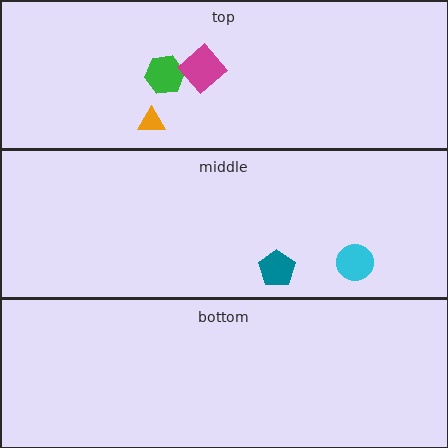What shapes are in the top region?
The green hexagon, the magenta diamond, the orange triangle.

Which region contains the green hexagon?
The top region.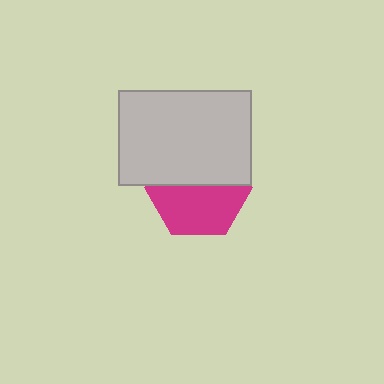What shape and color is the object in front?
The object in front is a light gray rectangle.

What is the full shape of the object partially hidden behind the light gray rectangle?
The partially hidden object is a magenta hexagon.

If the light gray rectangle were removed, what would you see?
You would see the complete magenta hexagon.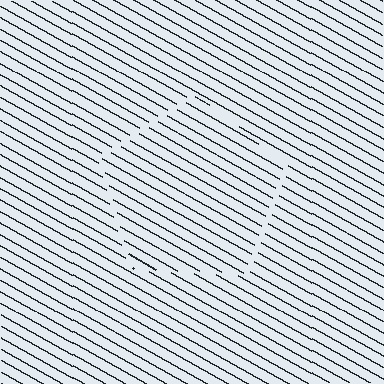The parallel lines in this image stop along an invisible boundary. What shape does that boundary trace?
An illusory pentagon. The interior of the shape contains the same grating, shifted by half a period — the contour is defined by the phase discontinuity where line-ends from the inner and outer gratings abut.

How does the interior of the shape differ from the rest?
The interior of the shape contains the same grating, shifted by half a period — the contour is defined by the phase discontinuity where line-ends from the inner and outer gratings abut.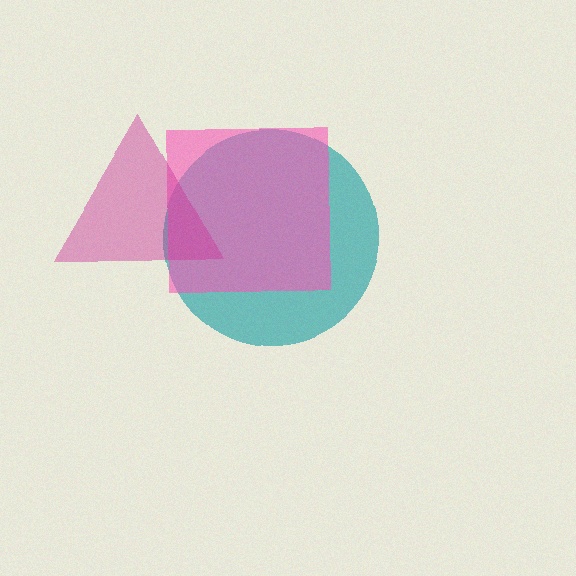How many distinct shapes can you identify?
There are 3 distinct shapes: a teal circle, a pink square, a magenta triangle.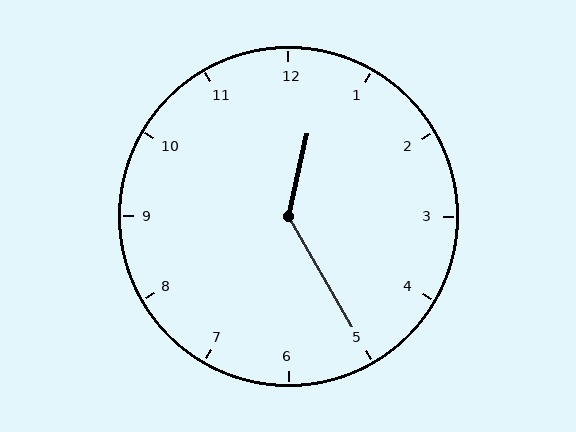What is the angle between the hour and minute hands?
Approximately 138 degrees.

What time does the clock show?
12:25.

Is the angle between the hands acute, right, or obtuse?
It is obtuse.